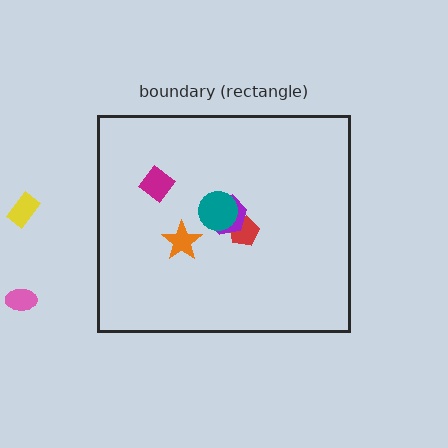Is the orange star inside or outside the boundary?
Inside.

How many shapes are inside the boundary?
5 inside, 2 outside.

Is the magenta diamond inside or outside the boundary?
Inside.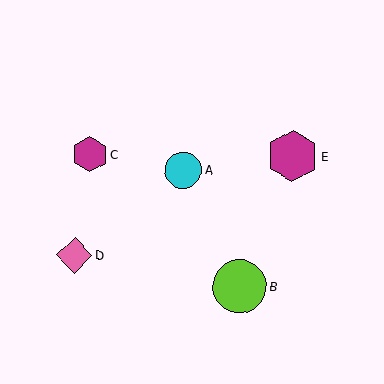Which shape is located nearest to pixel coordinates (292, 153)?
The magenta hexagon (labeled E) at (293, 156) is nearest to that location.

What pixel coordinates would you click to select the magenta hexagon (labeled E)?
Click at (293, 156) to select the magenta hexagon E.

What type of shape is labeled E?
Shape E is a magenta hexagon.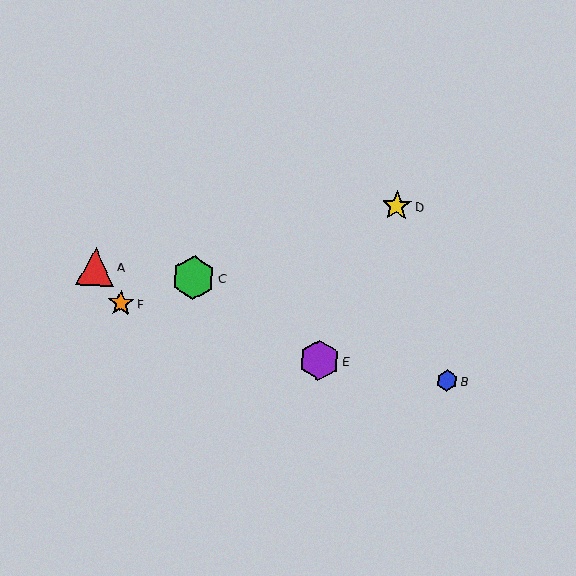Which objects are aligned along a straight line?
Objects C, D, F are aligned along a straight line.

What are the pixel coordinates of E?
Object E is at (319, 360).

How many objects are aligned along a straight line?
3 objects (C, D, F) are aligned along a straight line.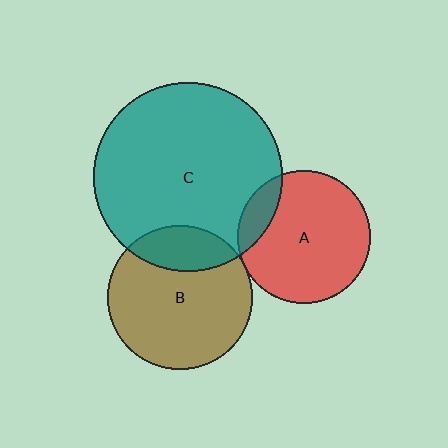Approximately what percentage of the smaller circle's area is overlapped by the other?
Approximately 15%.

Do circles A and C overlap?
Yes.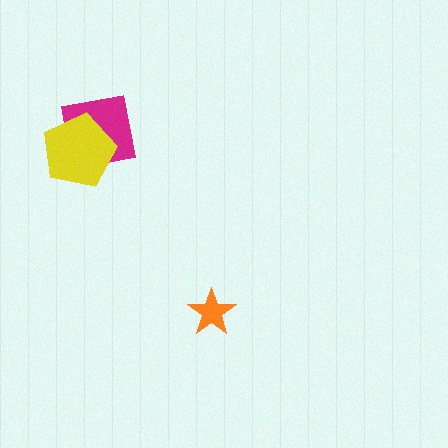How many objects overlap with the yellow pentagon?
1 object overlaps with the yellow pentagon.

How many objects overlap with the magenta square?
1 object overlaps with the magenta square.